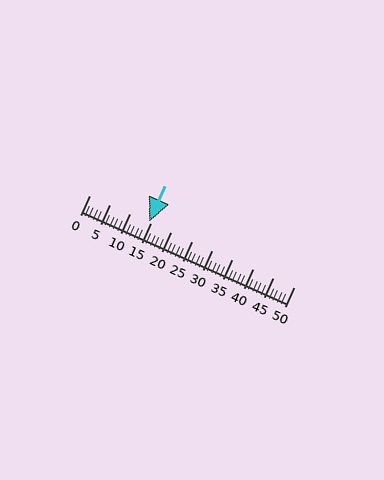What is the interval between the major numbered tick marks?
The major tick marks are spaced 5 units apart.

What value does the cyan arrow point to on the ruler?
The cyan arrow points to approximately 15.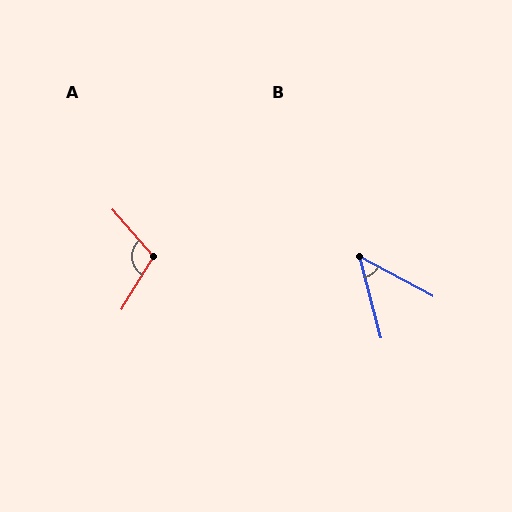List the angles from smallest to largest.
B (47°), A (108°).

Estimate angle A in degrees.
Approximately 108 degrees.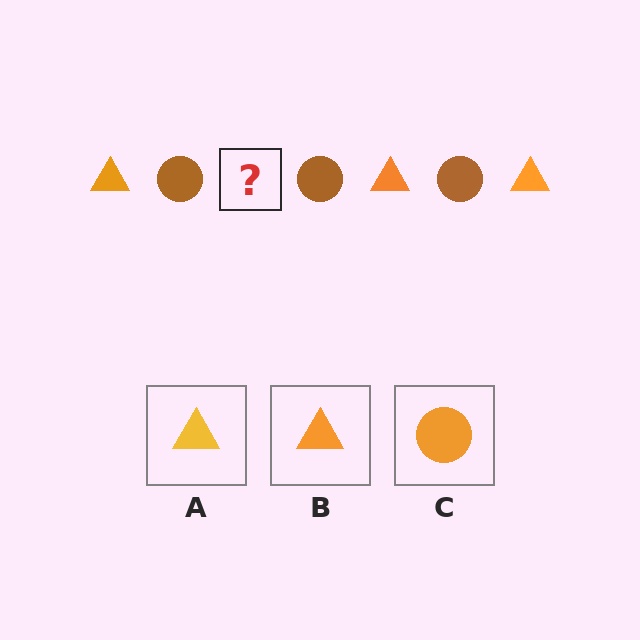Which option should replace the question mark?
Option B.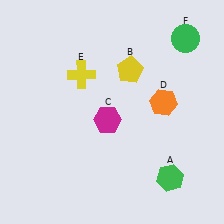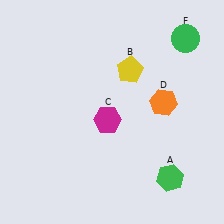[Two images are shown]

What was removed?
The yellow cross (E) was removed in Image 2.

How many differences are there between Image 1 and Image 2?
There is 1 difference between the two images.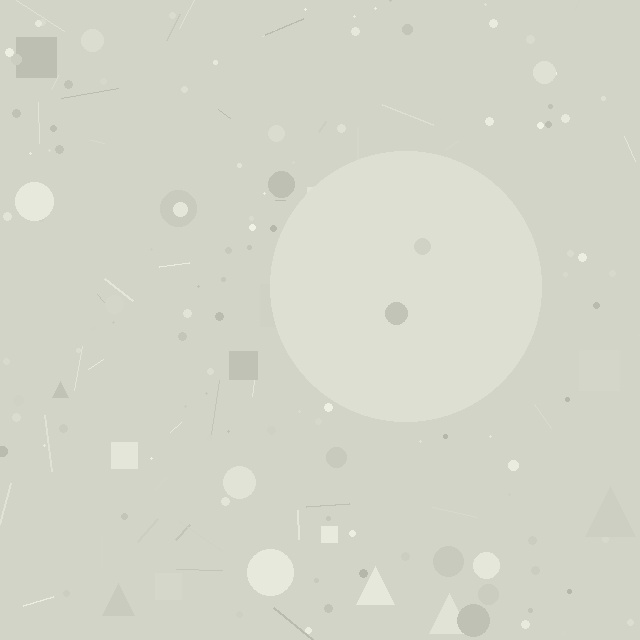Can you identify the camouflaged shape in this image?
The camouflaged shape is a circle.